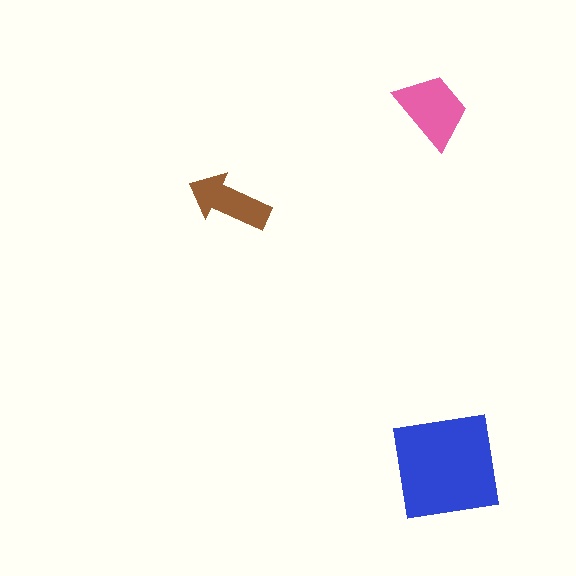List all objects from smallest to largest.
The brown arrow, the pink trapezoid, the blue square.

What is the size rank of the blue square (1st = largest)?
1st.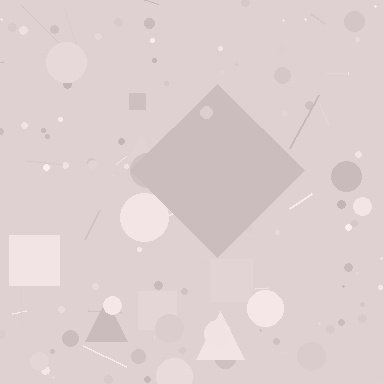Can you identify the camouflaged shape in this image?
The camouflaged shape is a diamond.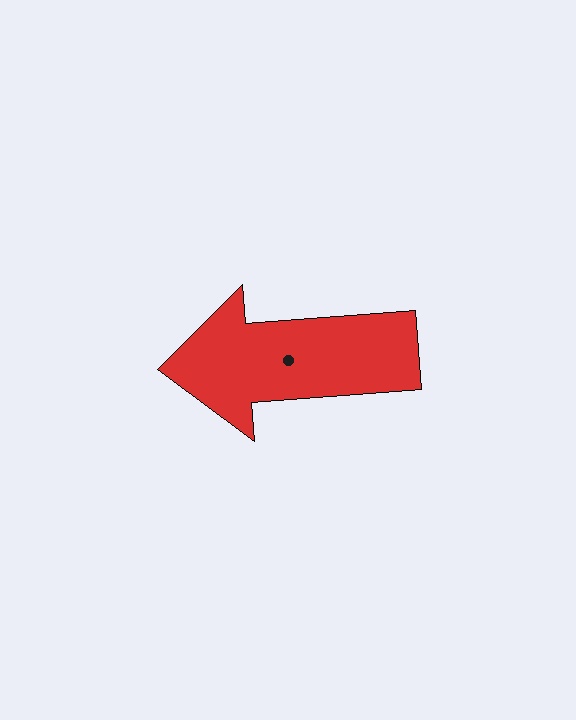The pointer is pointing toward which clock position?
Roughly 9 o'clock.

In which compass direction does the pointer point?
West.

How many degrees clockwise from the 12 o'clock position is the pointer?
Approximately 266 degrees.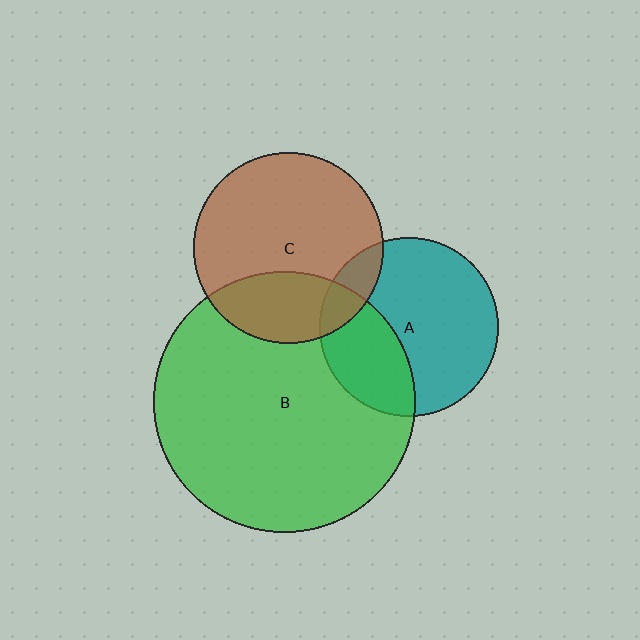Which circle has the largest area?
Circle B (green).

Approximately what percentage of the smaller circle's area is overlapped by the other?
Approximately 15%.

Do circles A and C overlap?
Yes.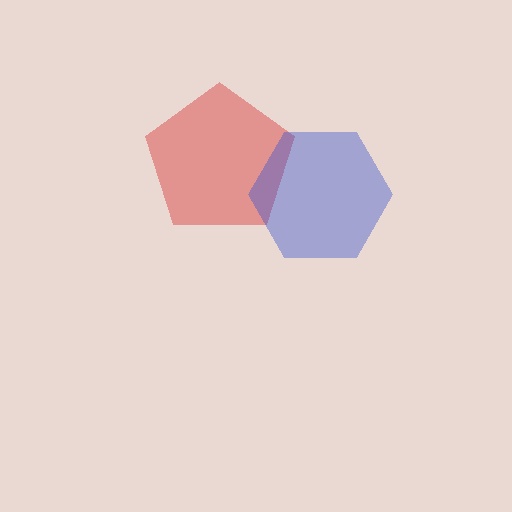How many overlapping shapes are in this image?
There are 2 overlapping shapes in the image.